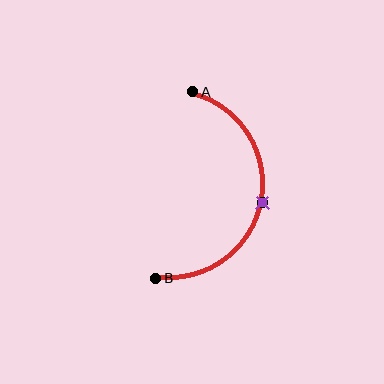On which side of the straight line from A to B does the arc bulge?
The arc bulges to the right of the straight line connecting A and B.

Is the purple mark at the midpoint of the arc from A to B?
Yes. The purple mark lies on the arc at equal arc-length from both A and B — it is the arc midpoint.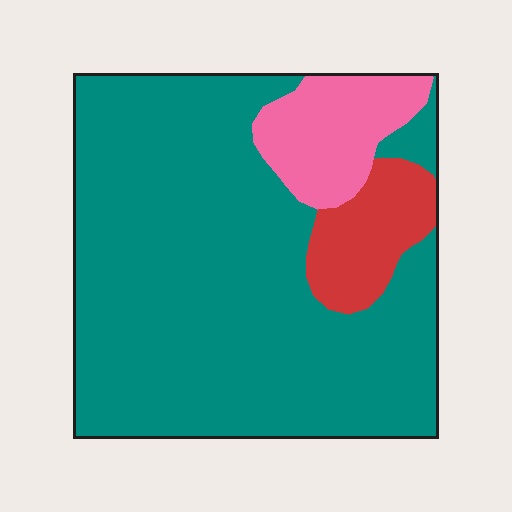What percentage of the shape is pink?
Pink covers roughly 10% of the shape.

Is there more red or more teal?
Teal.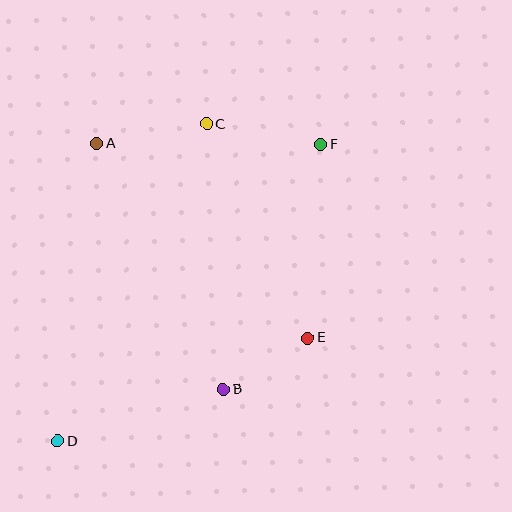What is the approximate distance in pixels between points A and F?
The distance between A and F is approximately 224 pixels.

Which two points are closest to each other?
Points B and E are closest to each other.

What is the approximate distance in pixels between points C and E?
The distance between C and E is approximately 237 pixels.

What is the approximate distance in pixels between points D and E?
The distance between D and E is approximately 271 pixels.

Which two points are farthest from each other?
Points D and F are farthest from each other.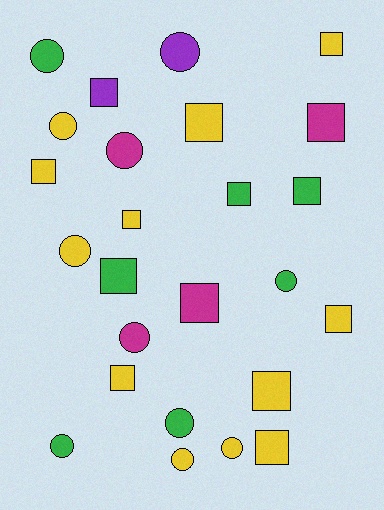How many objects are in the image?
There are 25 objects.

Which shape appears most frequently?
Square, with 14 objects.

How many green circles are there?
There are 4 green circles.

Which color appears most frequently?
Yellow, with 12 objects.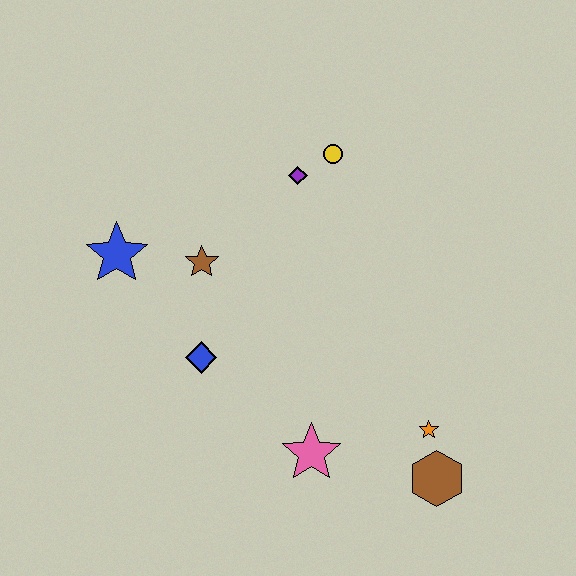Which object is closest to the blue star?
The brown star is closest to the blue star.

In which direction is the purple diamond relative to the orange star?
The purple diamond is above the orange star.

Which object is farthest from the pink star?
The yellow circle is farthest from the pink star.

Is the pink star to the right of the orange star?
No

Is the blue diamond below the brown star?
Yes